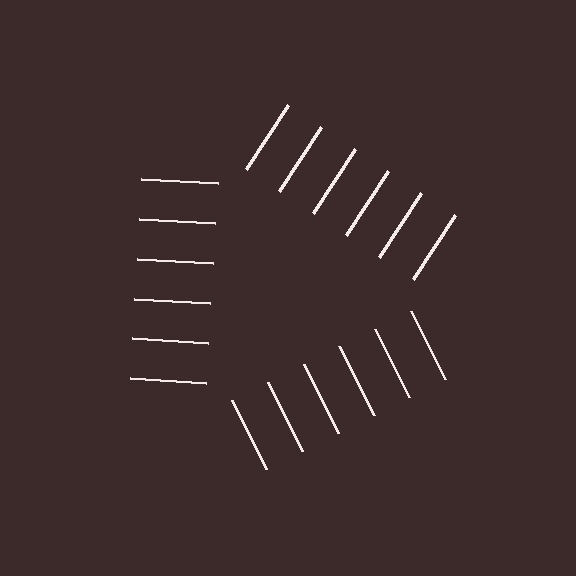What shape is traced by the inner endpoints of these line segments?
An illusory triangle — the line segments terminate on its edges but no continuous stroke is drawn.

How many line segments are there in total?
18 — 6 along each of the 3 edges.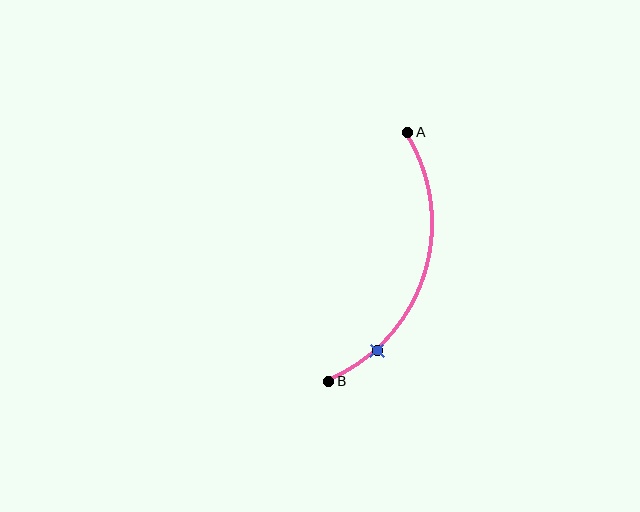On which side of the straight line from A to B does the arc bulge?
The arc bulges to the right of the straight line connecting A and B.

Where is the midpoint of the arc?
The arc midpoint is the point on the curve farthest from the straight line joining A and B. It sits to the right of that line.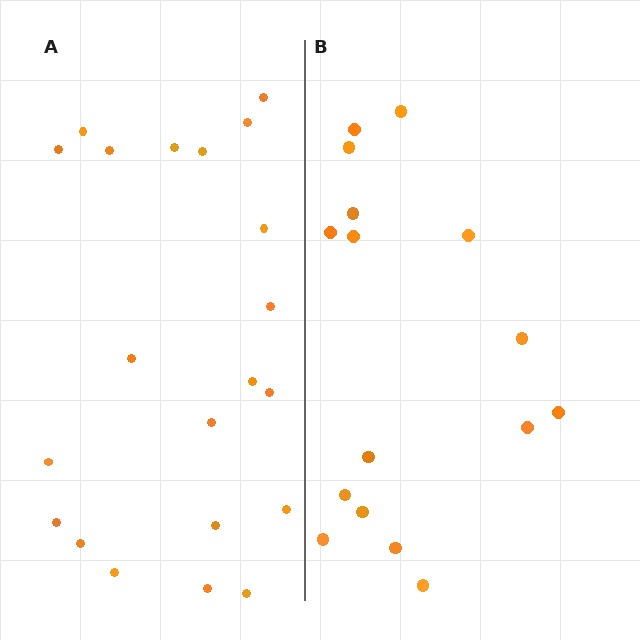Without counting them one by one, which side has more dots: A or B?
Region A (the left region) has more dots.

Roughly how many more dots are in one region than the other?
Region A has about 5 more dots than region B.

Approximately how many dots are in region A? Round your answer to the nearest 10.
About 20 dots. (The exact count is 21, which rounds to 20.)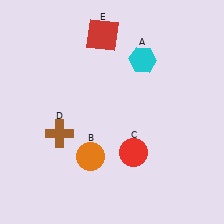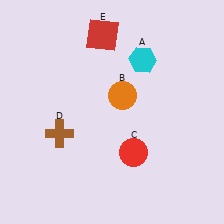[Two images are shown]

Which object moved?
The orange circle (B) moved up.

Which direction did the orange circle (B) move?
The orange circle (B) moved up.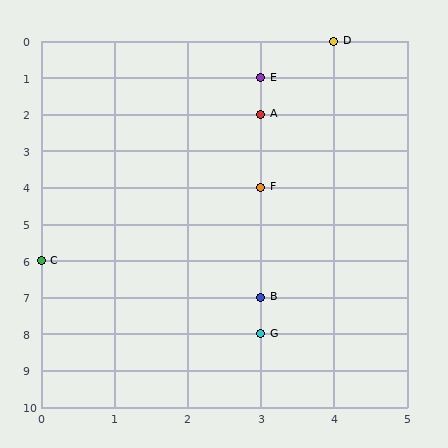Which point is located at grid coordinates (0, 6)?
Point C is at (0, 6).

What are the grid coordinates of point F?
Point F is at grid coordinates (3, 4).